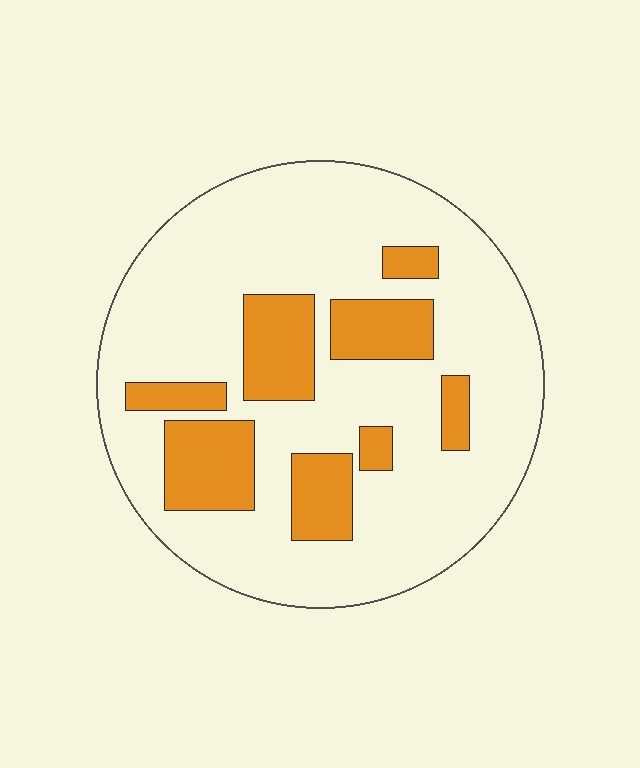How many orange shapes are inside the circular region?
8.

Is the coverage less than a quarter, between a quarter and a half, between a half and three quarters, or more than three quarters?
Less than a quarter.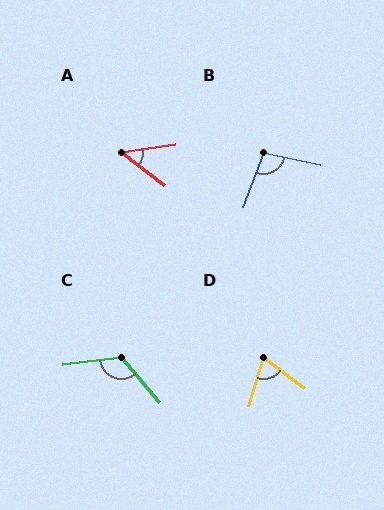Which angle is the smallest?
A, at approximately 46 degrees.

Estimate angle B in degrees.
Approximately 99 degrees.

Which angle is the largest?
C, at approximately 125 degrees.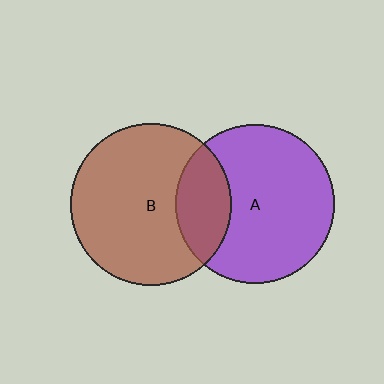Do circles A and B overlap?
Yes.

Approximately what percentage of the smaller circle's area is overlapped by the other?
Approximately 25%.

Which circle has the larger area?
Circle B (brown).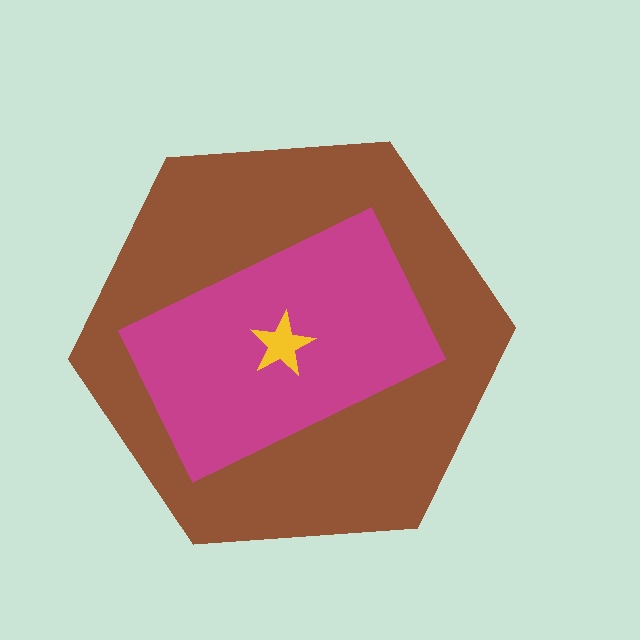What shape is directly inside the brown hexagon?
The magenta rectangle.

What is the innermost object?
The yellow star.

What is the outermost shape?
The brown hexagon.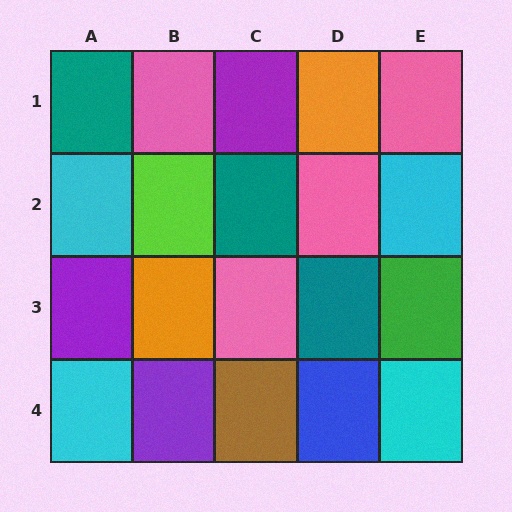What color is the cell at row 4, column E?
Cyan.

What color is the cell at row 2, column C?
Teal.